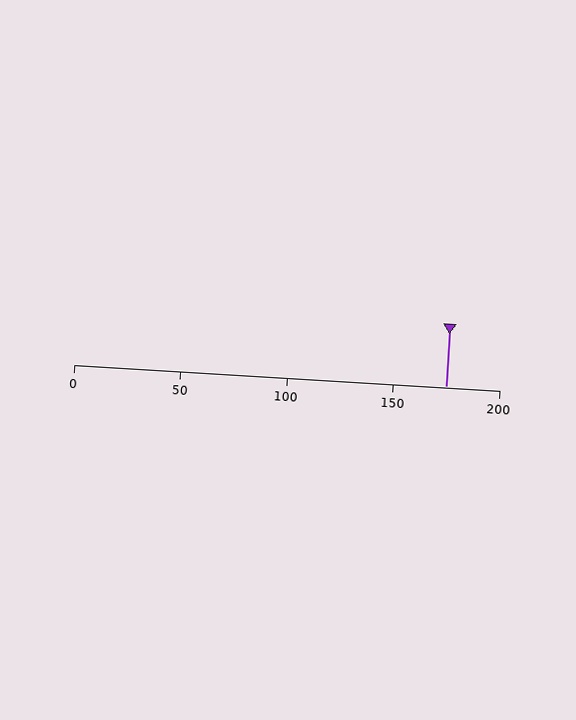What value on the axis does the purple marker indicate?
The marker indicates approximately 175.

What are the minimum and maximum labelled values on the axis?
The axis runs from 0 to 200.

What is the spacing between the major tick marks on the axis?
The major ticks are spaced 50 apart.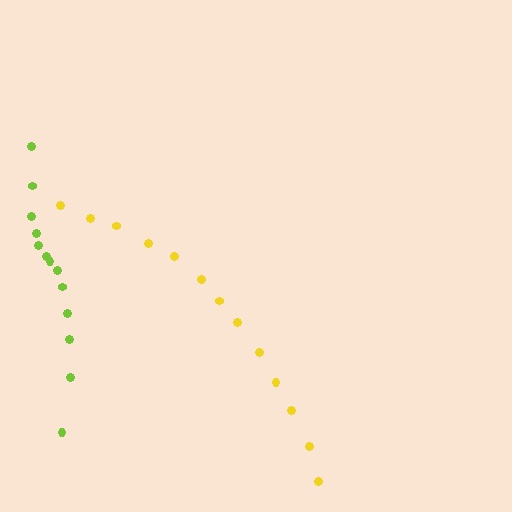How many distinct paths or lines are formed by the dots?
There are 2 distinct paths.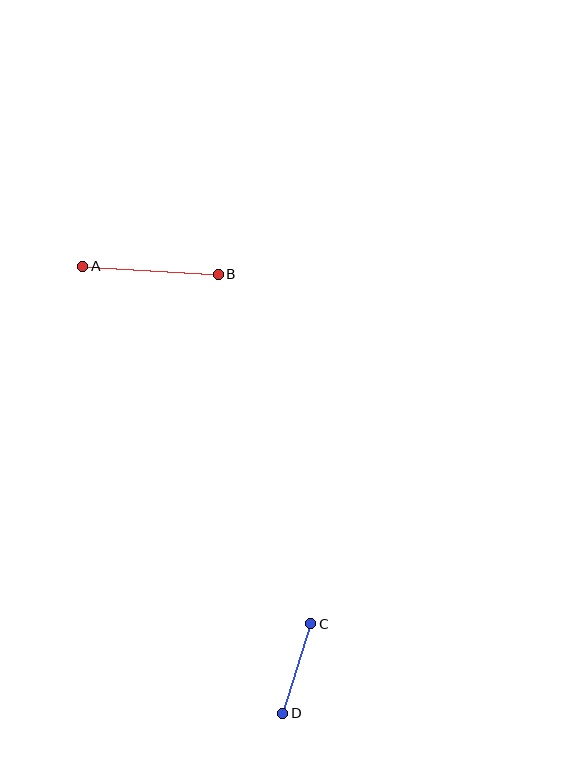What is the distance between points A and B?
The distance is approximately 136 pixels.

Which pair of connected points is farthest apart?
Points A and B are farthest apart.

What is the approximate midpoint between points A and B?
The midpoint is at approximately (150, 270) pixels.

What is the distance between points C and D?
The distance is approximately 94 pixels.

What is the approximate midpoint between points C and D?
The midpoint is at approximately (297, 669) pixels.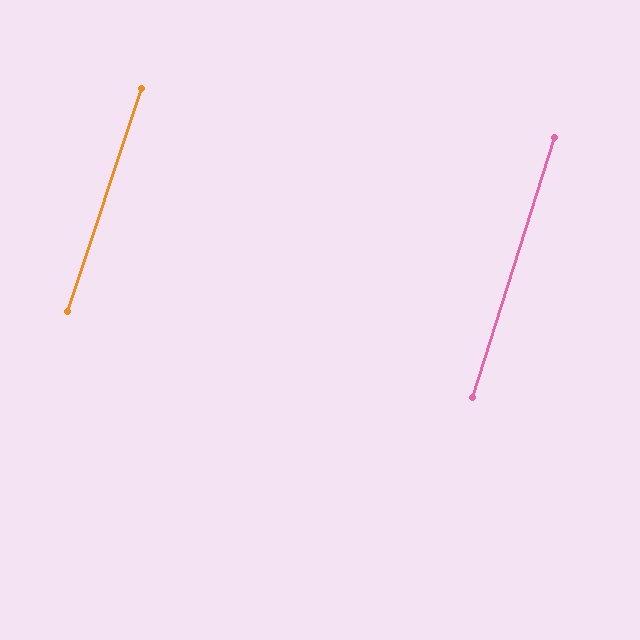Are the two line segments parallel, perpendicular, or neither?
Parallel — their directions differ by only 0.9°.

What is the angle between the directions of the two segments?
Approximately 1 degree.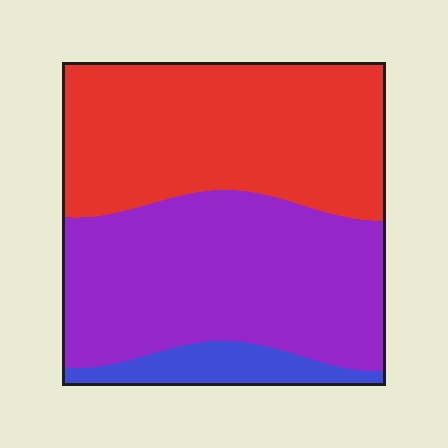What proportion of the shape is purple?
Purple covers 47% of the shape.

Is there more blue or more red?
Red.